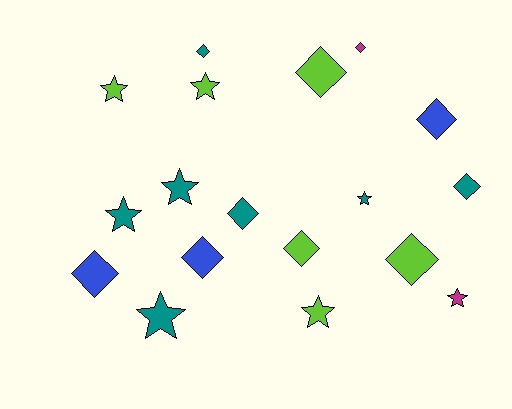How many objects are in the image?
There are 18 objects.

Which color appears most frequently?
Teal, with 7 objects.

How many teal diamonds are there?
There are 3 teal diamonds.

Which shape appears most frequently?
Diamond, with 10 objects.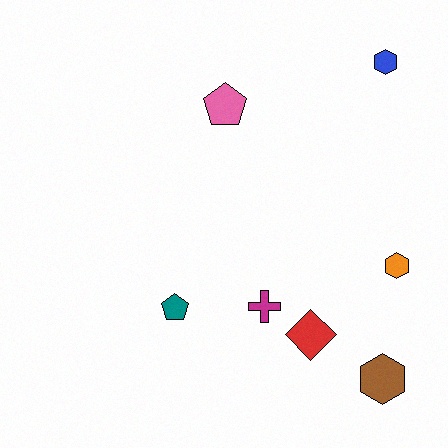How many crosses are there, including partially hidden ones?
There is 1 cross.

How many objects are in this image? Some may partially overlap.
There are 7 objects.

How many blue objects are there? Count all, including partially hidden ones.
There is 1 blue object.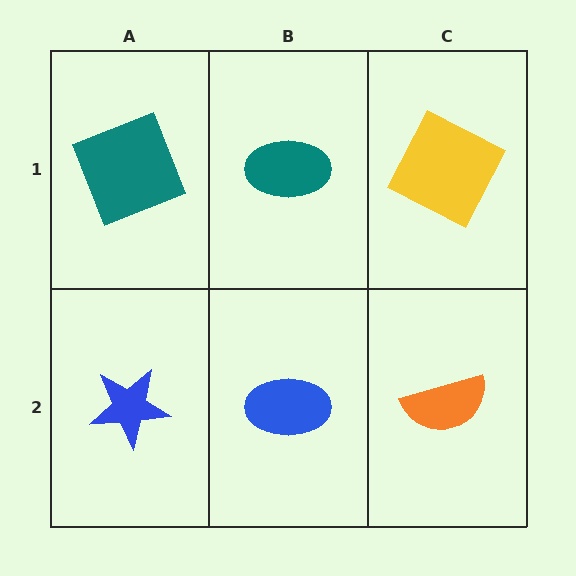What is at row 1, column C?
A yellow square.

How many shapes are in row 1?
3 shapes.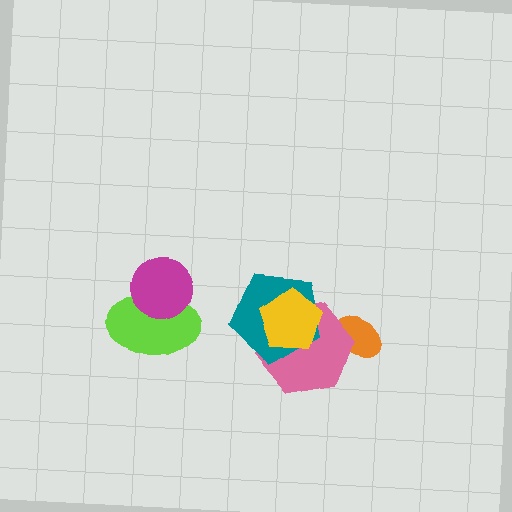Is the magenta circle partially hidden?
No, no other shape covers it.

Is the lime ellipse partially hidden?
Yes, it is partially covered by another shape.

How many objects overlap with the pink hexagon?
3 objects overlap with the pink hexagon.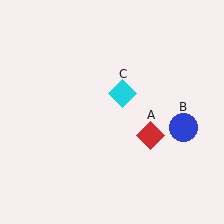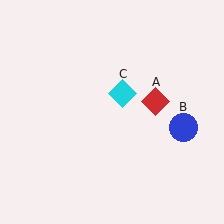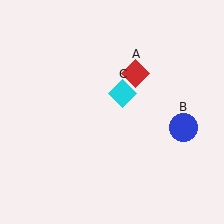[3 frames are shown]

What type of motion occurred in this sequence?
The red diamond (object A) rotated counterclockwise around the center of the scene.